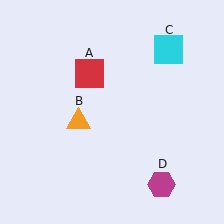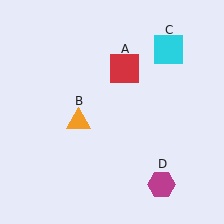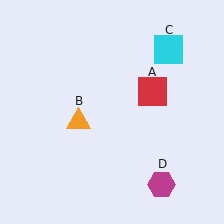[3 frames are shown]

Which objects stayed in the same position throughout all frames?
Orange triangle (object B) and cyan square (object C) and magenta hexagon (object D) remained stationary.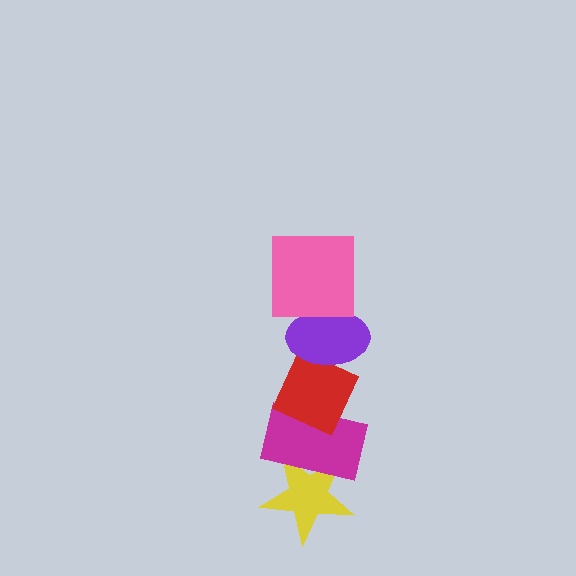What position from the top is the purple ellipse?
The purple ellipse is 2nd from the top.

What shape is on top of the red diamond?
The purple ellipse is on top of the red diamond.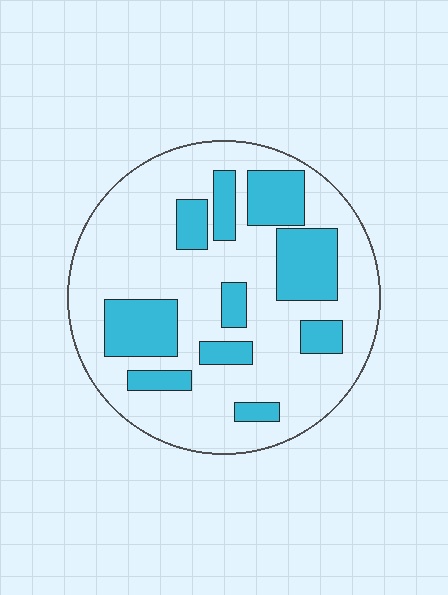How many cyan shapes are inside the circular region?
10.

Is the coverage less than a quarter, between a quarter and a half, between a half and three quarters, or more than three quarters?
Between a quarter and a half.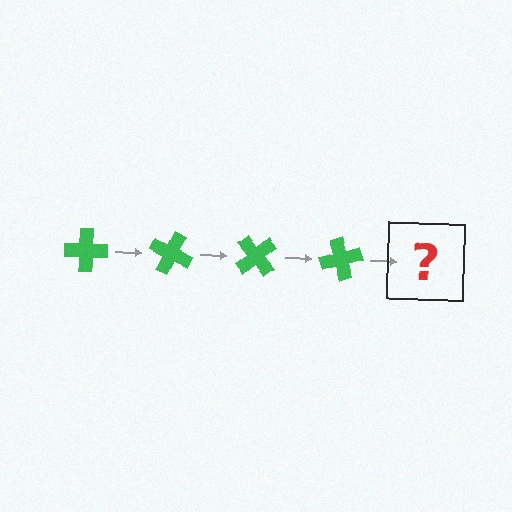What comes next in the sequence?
The next element should be a green cross rotated 100 degrees.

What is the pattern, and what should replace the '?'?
The pattern is that the cross rotates 25 degrees each step. The '?' should be a green cross rotated 100 degrees.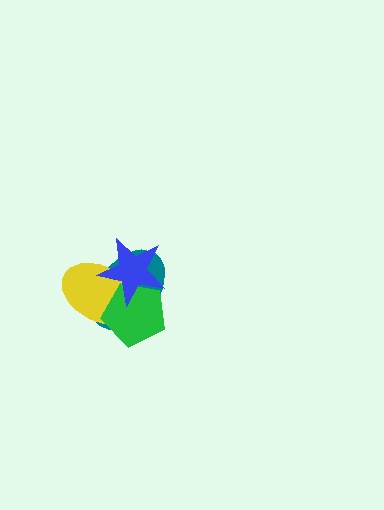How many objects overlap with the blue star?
3 objects overlap with the blue star.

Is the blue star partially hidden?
No, no other shape covers it.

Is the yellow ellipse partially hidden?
Yes, it is partially covered by another shape.